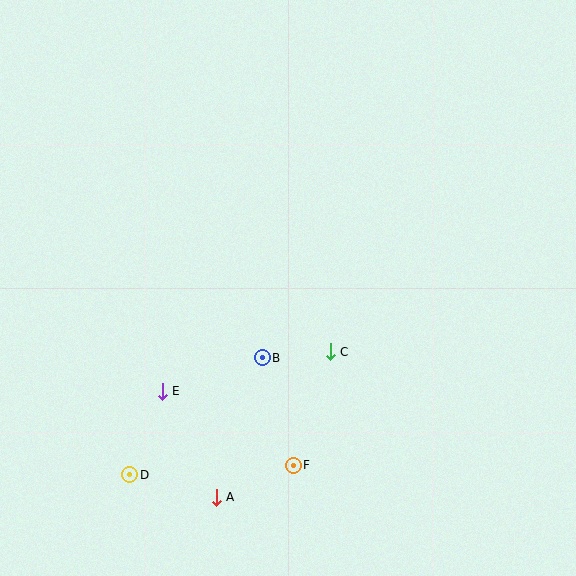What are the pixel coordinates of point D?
Point D is at (130, 475).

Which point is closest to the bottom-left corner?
Point D is closest to the bottom-left corner.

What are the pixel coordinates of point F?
Point F is at (293, 465).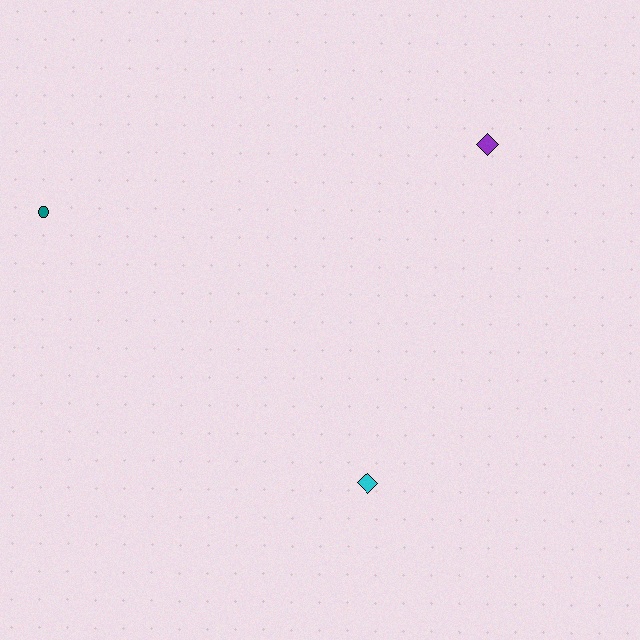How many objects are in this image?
There are 3 objects.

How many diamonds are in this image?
There are 2 diamonds.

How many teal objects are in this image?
There is 1 teal object.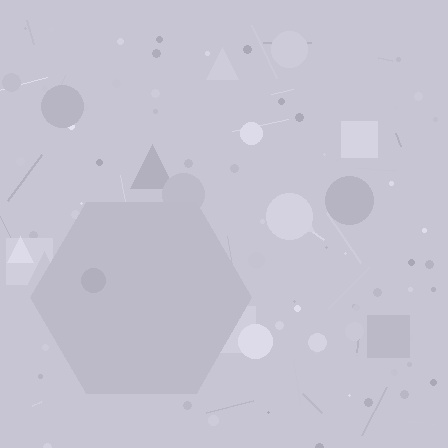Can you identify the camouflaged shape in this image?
The camouflaged shape is a hexagon.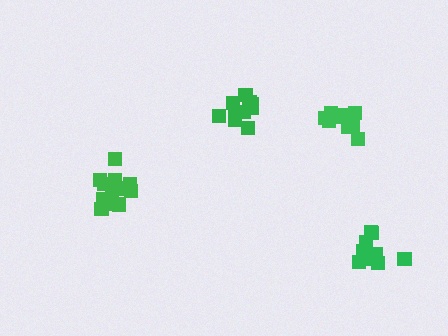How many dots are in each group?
Group 1: 9 dots, Group 2: 13 dots, Group 3: 11 dots, Group 4: 13 dots (46 total).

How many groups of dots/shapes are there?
There are 4 groups.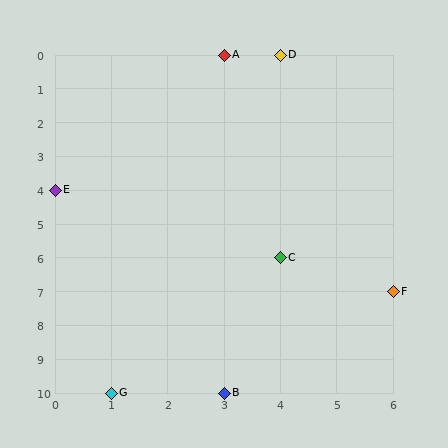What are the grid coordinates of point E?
Point E is at grid coordinates (0, 4).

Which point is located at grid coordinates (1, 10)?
Point G is at (1, 10).